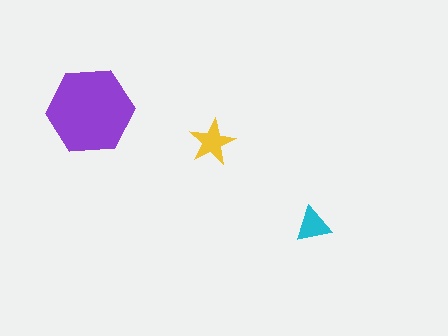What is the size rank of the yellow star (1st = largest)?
2nd.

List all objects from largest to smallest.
The purple hexagon, the yellow star, the cyan triangle.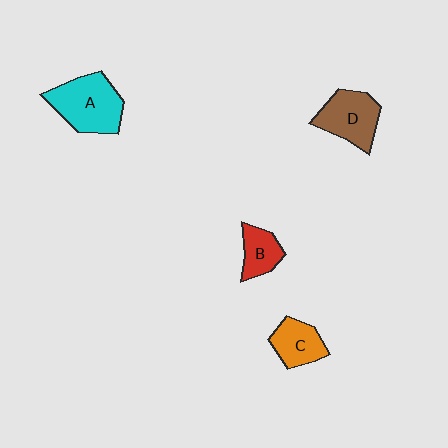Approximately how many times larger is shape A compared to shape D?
Approximately 1.2 times.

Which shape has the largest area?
Shape A (cyan).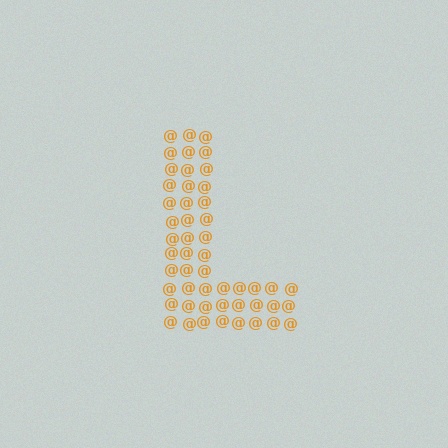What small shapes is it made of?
It is made of small at signs.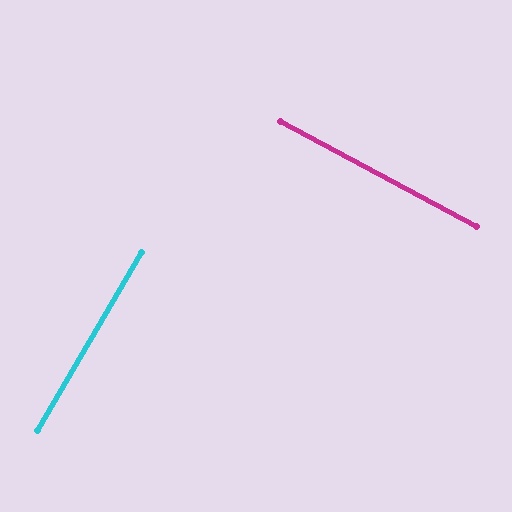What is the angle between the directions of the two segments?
Approximately 88 degrees.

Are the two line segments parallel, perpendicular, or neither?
Perpendicular — they meet at approximately 88°.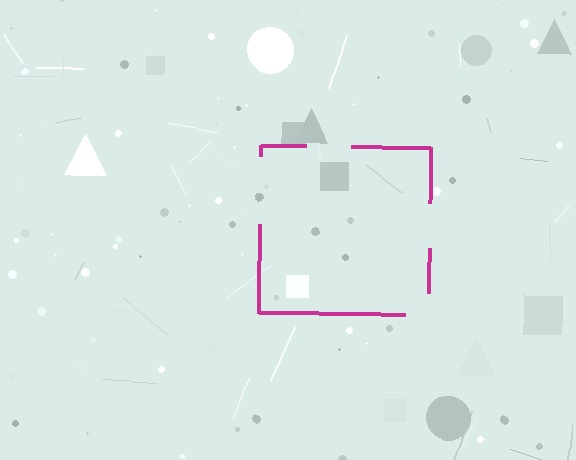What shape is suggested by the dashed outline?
The dashed outline suggests a square.